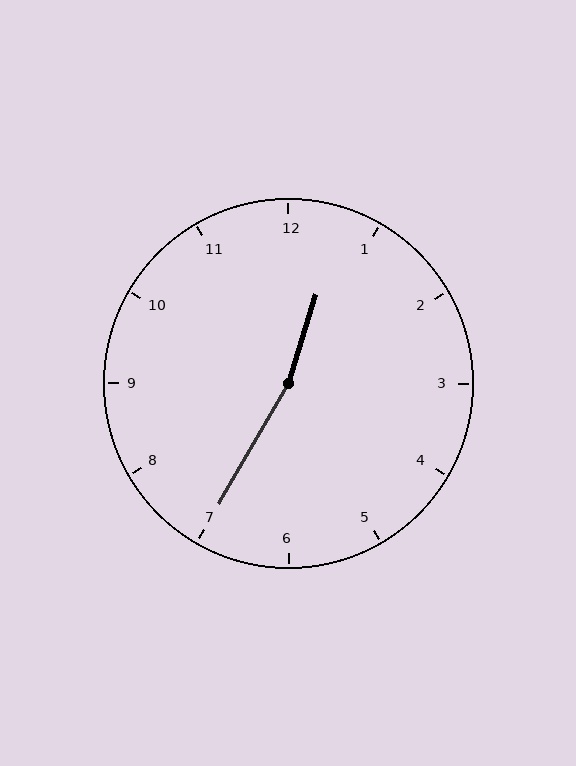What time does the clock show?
12:35.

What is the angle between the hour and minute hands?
Approximately 168 degrees.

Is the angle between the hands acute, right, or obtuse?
It is obtuse.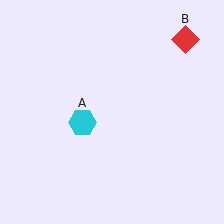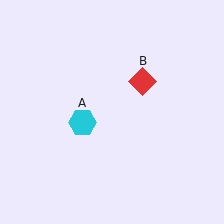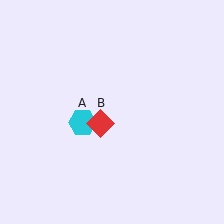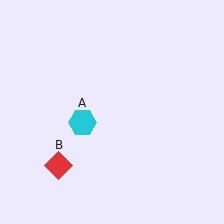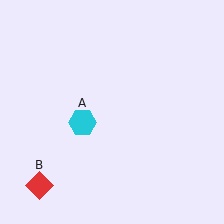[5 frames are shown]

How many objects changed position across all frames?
1 object changed position: red diamond (object B).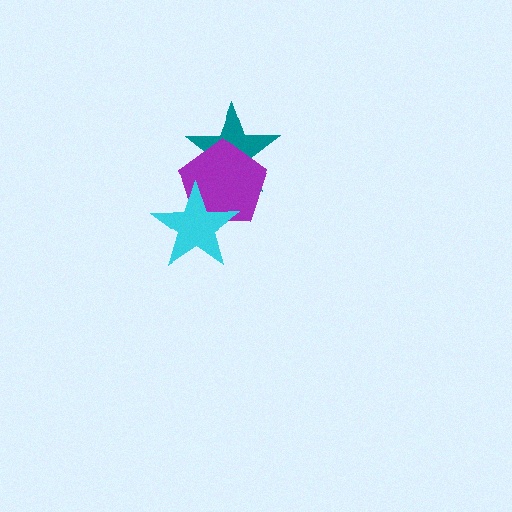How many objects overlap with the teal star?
2 objects overlap with the teal star.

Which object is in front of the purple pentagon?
The cyan star is in front of the purple pentagon.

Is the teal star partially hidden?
Yes, it is partially covered by another shape.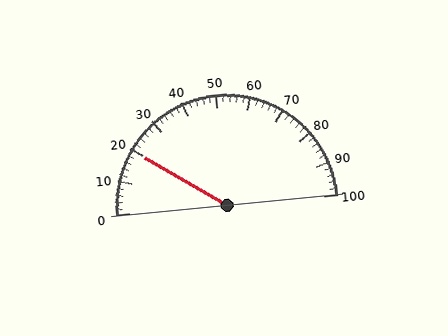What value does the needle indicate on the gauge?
The needle indicates approximately 20.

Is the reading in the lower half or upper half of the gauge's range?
The reading is in the lower half of the range (0 to 100).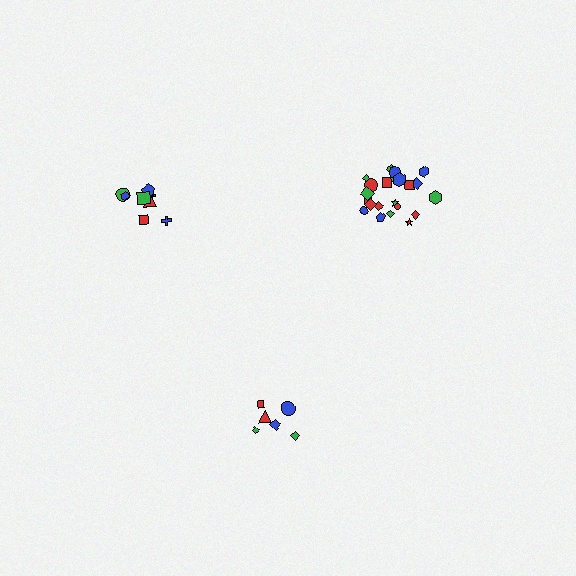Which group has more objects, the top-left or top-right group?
The top-right group.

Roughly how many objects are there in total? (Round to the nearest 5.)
Roughly 35 objects in total.